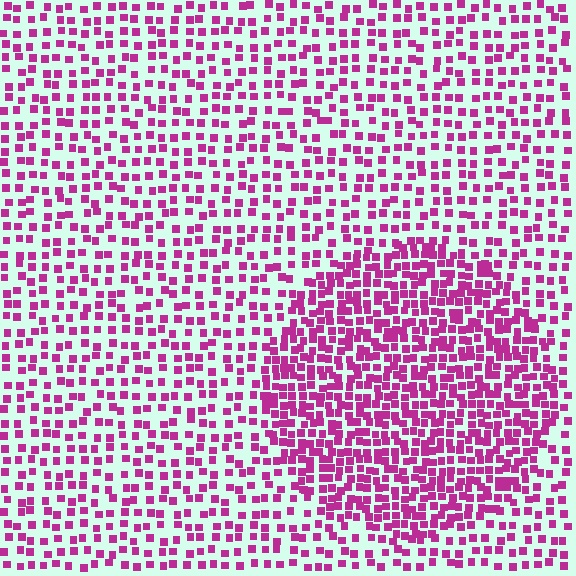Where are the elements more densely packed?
The elements are more densely packed inside the circle boundary.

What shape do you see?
I see a circle.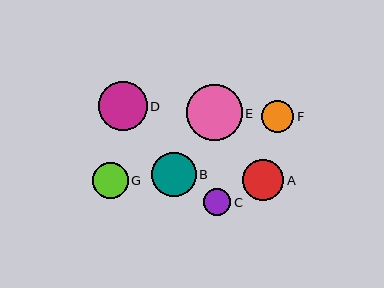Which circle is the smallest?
Circle C is the smallest with a size of approximately 28 pixels.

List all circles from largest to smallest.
From largest to smallest: E, D, B, A, G, F, C.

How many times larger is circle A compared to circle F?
Circle A is approximately 1.3 times the size of circle F.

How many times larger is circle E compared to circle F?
Circle E is approximately 1.7 times the size of circle F.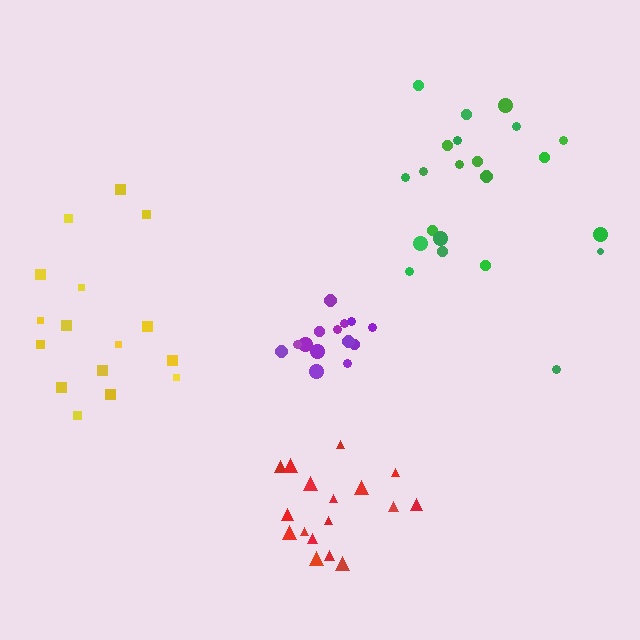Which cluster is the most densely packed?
Purple.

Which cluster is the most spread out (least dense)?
Yellow.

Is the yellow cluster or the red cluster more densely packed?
Red.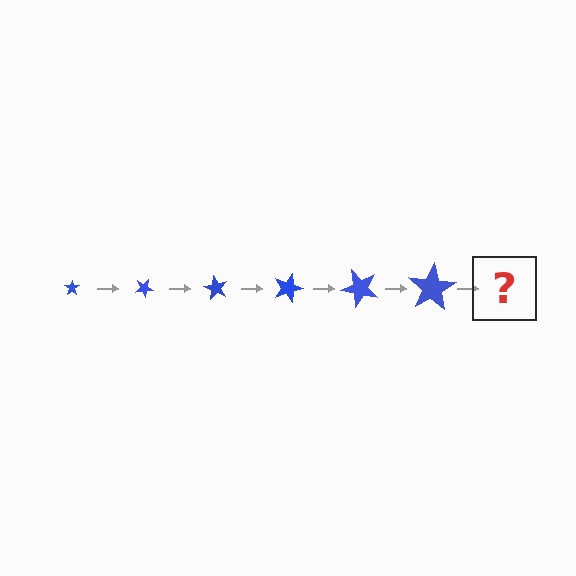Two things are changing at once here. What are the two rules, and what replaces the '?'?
The two rules are that the star grows larger each step and it rotates 30 degrees each step. The '?' should be a star, larger than the previous one and rotated 180 degrees from the start.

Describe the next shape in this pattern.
It should be a star, larger than the previous one and rotated 180 degrees from the start.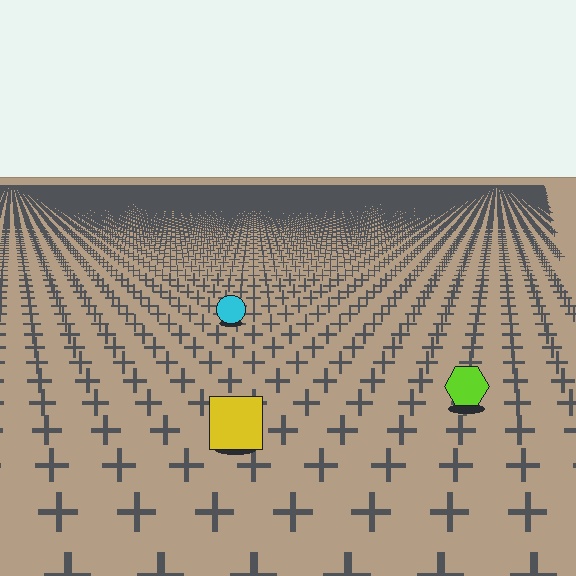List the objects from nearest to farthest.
From nearest to farthest: the yellow square, the lime hexagon, the cyan circle.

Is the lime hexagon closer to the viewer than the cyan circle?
Yes. The lime hexagon is closer — you can tell from the texture gradient: the ground texture is coarser near it.